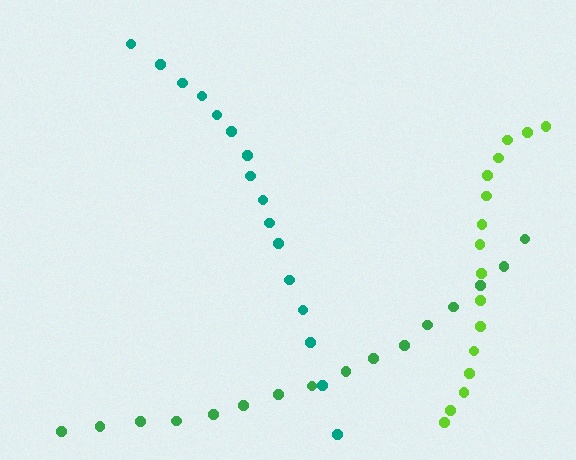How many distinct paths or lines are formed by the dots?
There are 3 distinct paths.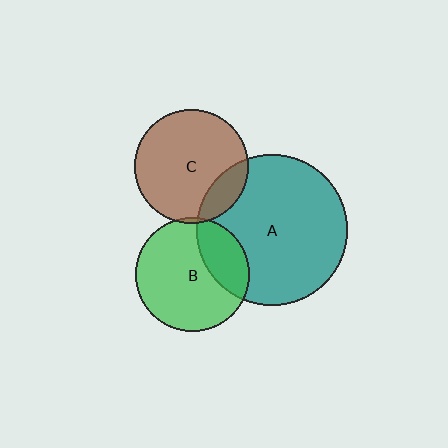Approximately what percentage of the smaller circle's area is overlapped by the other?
Approximately 5%.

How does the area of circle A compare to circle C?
Approximately 1.8 times.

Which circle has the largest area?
Circle A (teal).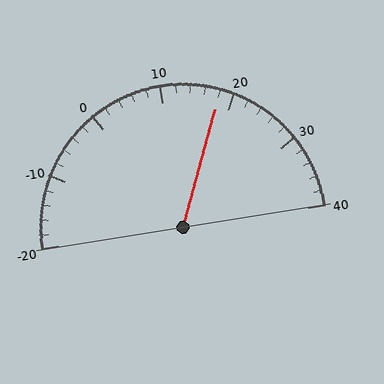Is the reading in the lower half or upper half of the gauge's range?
The reading is in the upper half of the range (-20 to 40).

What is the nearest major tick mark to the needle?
The nearest major tick mark is 20.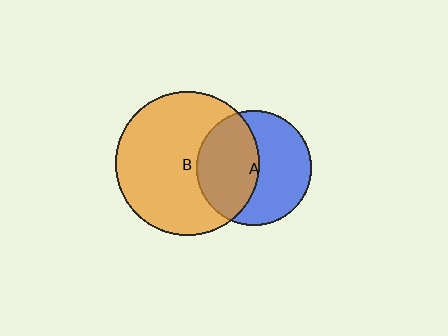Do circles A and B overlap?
Yes.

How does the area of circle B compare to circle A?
Approximately 1.6 times.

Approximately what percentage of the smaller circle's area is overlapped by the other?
Approximately 45%.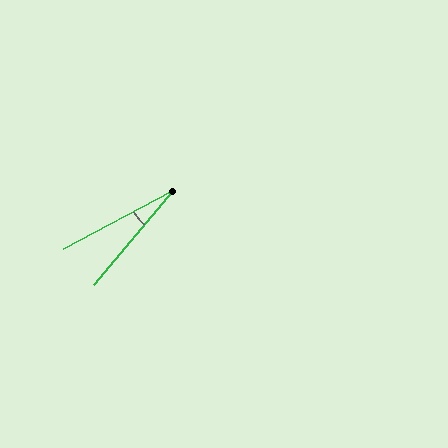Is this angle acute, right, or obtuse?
It is acute.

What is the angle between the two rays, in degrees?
Approximately 22 degrees.